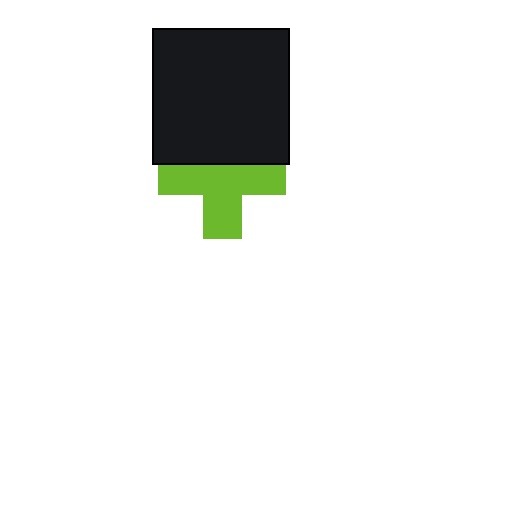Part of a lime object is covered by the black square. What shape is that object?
It is a cross.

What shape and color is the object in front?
The object in front is a black square.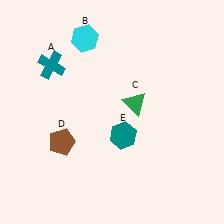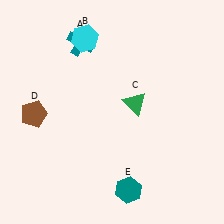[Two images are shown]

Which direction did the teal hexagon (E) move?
The teal hexagon (E) moved down.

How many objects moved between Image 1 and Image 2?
3 objects moved between the two images.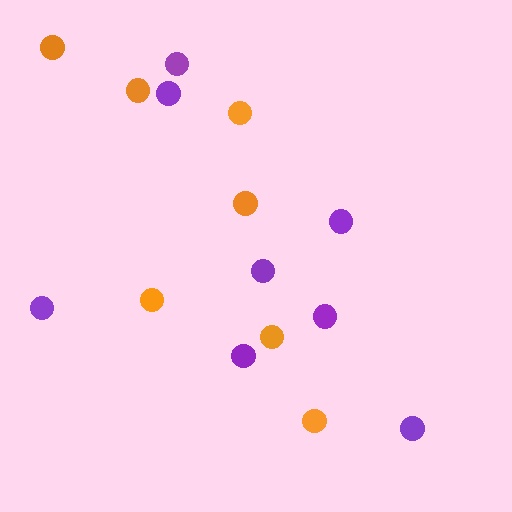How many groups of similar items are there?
There are 2 groups: one group of purple circles (8) and one group of orange circles (7).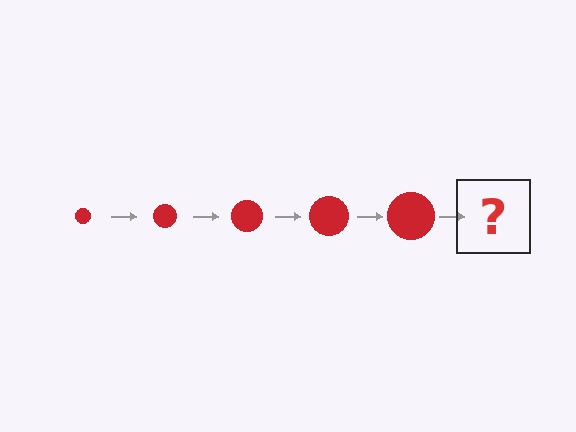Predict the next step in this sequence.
The next step is a red circle, larger than the previous one.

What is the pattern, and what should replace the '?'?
The pattern is that the circle gets progressively larger each step. The '?' should be a red circle, larger than the previous one.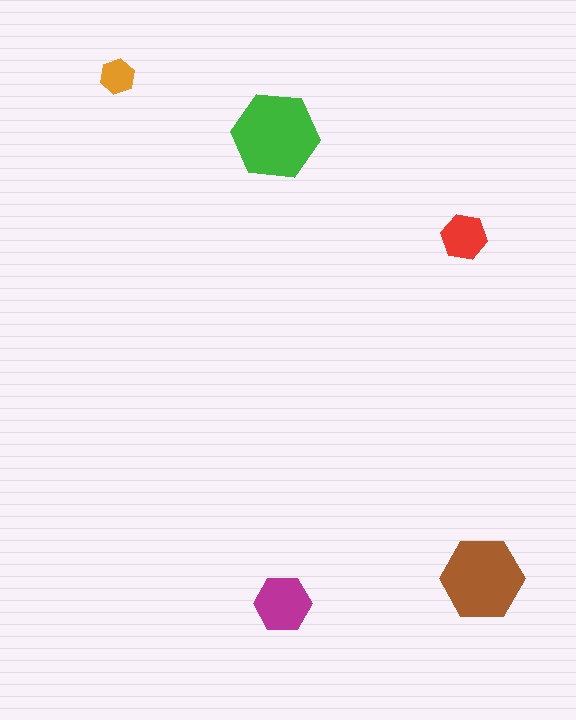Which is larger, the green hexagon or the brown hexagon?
The green one.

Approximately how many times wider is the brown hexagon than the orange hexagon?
About 2.5 times wider.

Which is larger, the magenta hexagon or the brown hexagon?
The brown one.